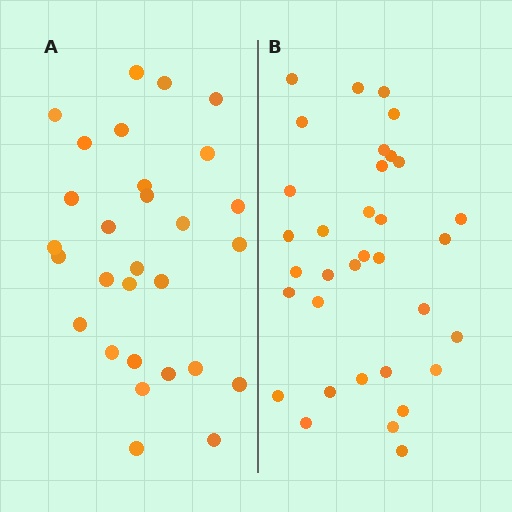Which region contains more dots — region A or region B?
Region B (the right region) has more dots.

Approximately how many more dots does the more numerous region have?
Region B has about 5 more dots than region A.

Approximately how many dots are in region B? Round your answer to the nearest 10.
About 30 dots. (The exact count is 34, which rounds to 30.)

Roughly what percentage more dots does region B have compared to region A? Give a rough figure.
About 15% more.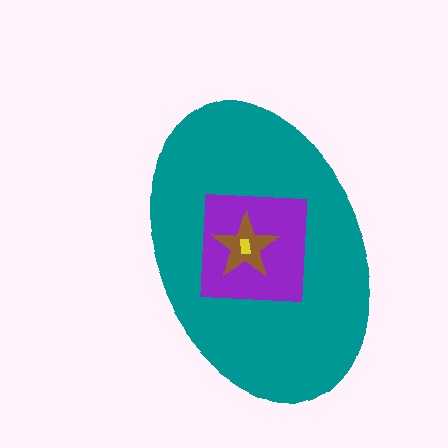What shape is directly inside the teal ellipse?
The purple square.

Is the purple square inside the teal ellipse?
Yes.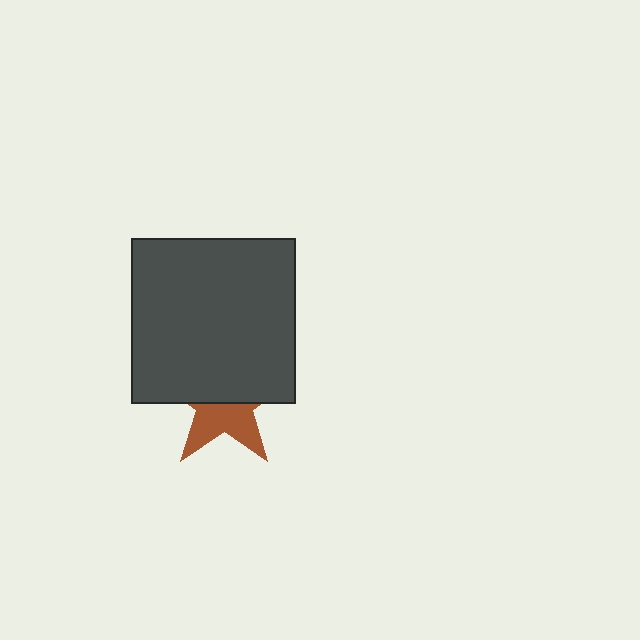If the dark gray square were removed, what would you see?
You would see the complete brown star.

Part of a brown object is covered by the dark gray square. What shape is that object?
It is a star.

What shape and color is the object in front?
The object in front is a dark gray square.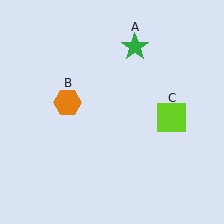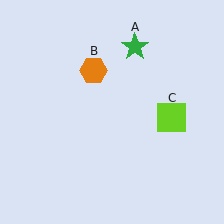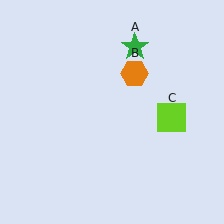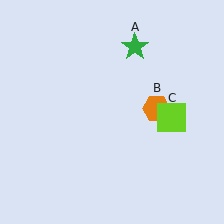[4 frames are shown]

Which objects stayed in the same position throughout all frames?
Green star (object A) and lime square (object C) remained stationary.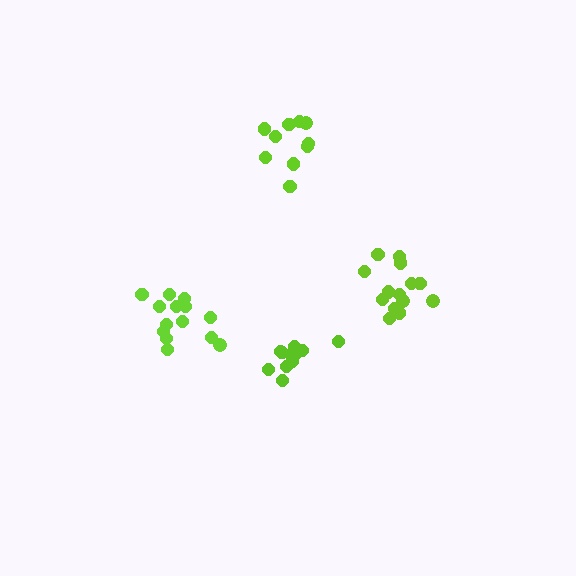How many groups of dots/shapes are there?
There are 4 groups.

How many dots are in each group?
Group 1: 14 dots, Group 2: 14 dots, Group 3: 10 dots, Group 4: 12 dots (50 total).